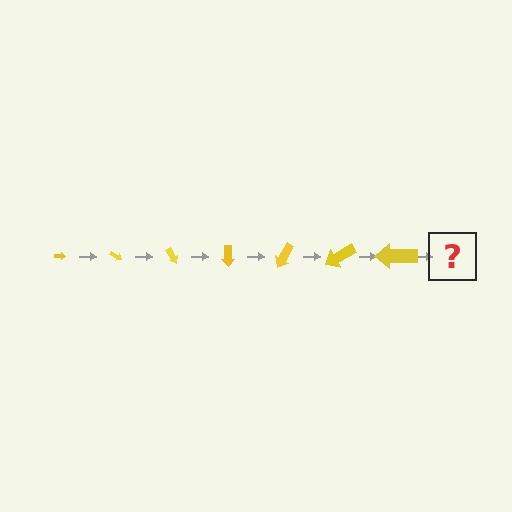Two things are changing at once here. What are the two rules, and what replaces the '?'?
The two rules are that the arrow grows larger each step and it rotates 30 degrees each step. The '?' should be an arrow, larger than the previous one and rotated 210 degrees from the start.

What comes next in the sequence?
The next element should be an arrow, larger than the previous one and rotated 210 degrees from the start.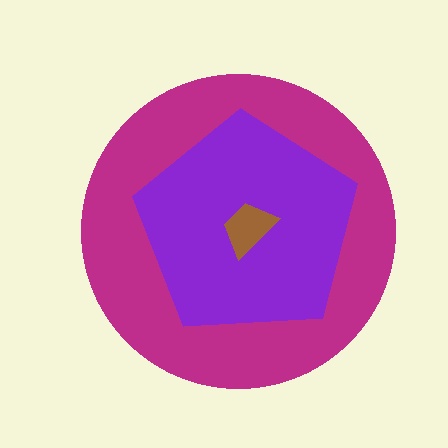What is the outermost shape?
The magenta circle.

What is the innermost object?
The brown trapezoid.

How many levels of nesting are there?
3.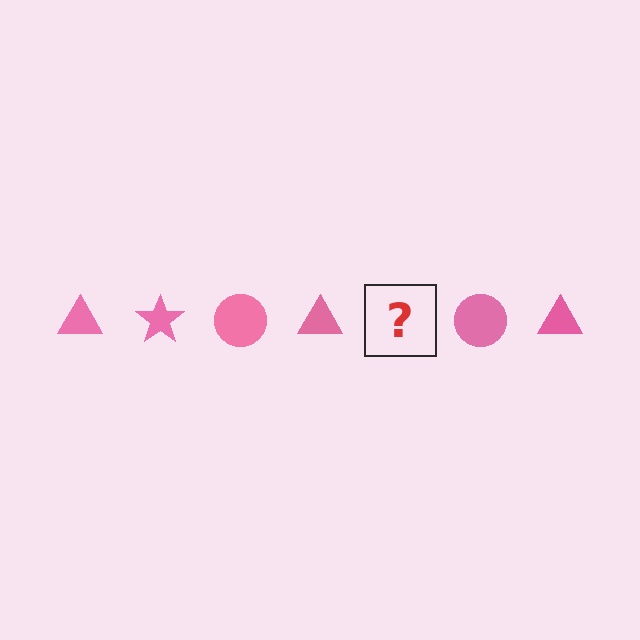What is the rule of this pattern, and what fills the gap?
The rule is that the pattern cycles through triangle, star, circle shapes in pink. The gap should be filled with a pink star.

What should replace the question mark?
The question mark should be replaced with a pink star.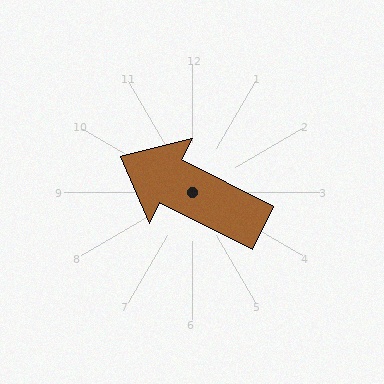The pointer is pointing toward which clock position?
Roughly 10 o'clock.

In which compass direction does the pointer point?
Northwest.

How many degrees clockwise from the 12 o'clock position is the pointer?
Approximately 297 degrees.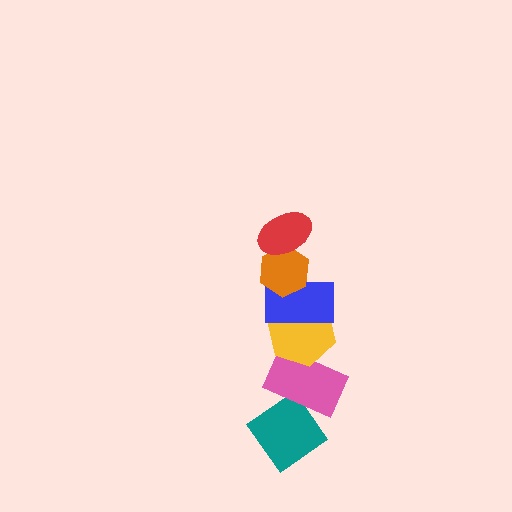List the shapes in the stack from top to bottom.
From top to bottom: the red ellipse, the orange hexagon, the blue rectangle, the yellow hexagon, the pink rectangle, the teal diamond.